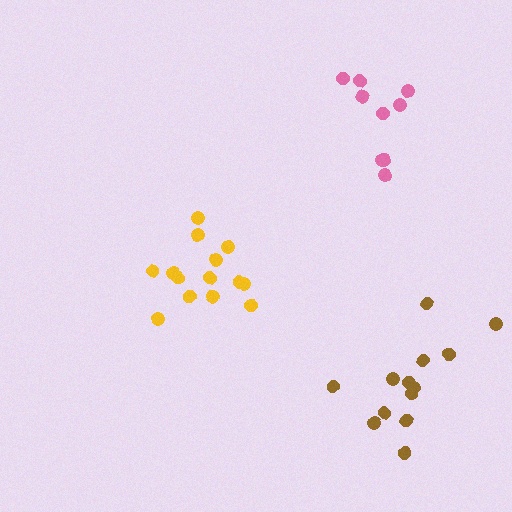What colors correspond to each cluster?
The clusters are colored: yellow, pink, brown.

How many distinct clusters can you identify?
There are 3 distinct clusters.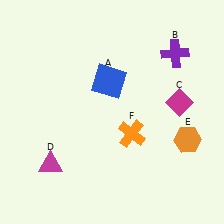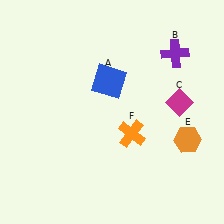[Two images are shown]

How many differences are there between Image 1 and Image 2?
There is 1 difference between the two images.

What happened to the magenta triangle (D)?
The magenta triangle (D) was removed in Image 2. It was in the bottom-left area of Image 1.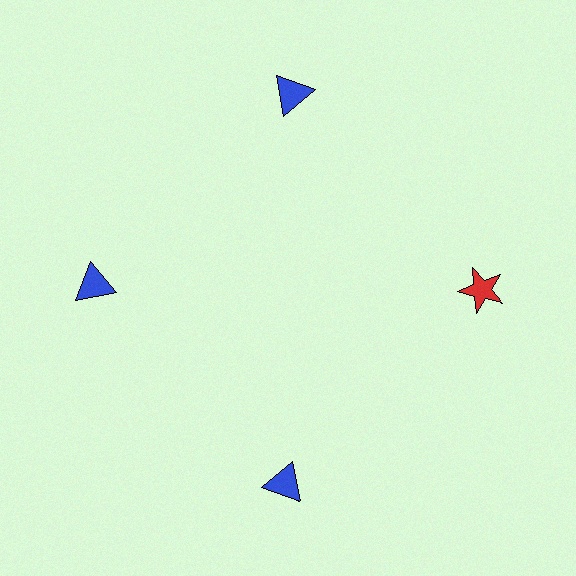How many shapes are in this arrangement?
There are 4 shapes arranged in a ring pattern.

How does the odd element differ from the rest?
It differs in both color (red instead of blue) and shape (star instead of triangle).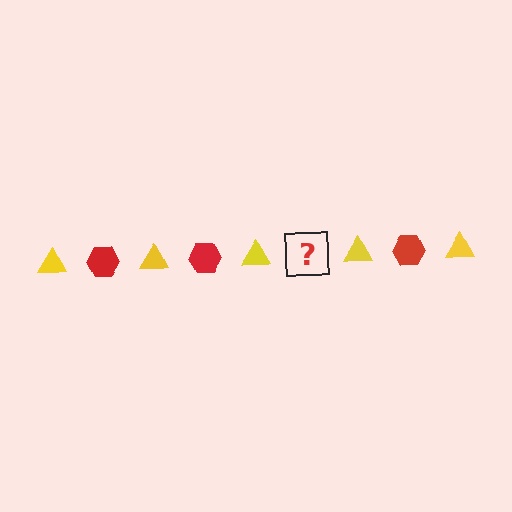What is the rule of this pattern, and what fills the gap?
The rule is that the pattern alternates between yellow triangle and red hexagon. The gap should be filled with a red hexagon.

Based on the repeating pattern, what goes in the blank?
The blank should be a red hexagon.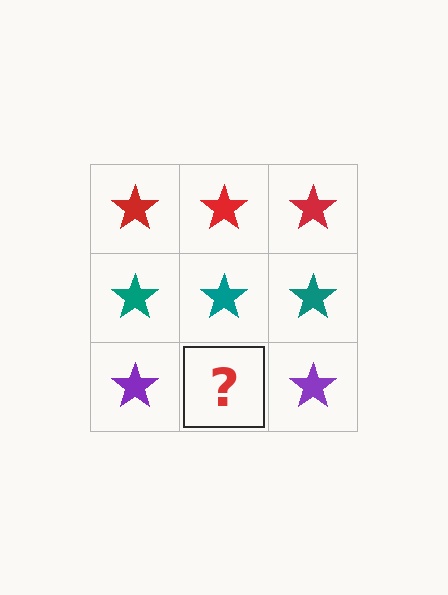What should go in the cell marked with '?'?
The missing cell should contain a purple star.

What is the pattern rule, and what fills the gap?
The rule is that each row has a consistent color. The gap should be filled with a purple star.